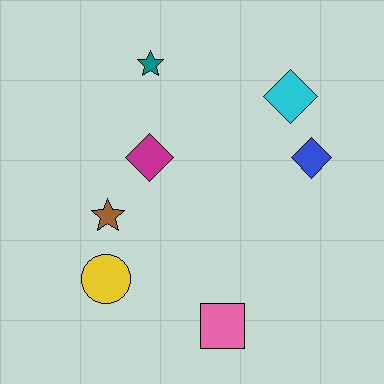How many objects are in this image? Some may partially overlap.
There are 7 objects.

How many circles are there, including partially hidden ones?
There is 1 circle.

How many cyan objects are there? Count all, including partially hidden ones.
There is 1 cyan object.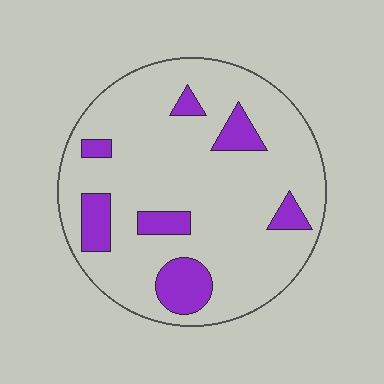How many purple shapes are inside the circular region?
7.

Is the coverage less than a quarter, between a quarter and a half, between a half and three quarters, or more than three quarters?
Less than a quarter.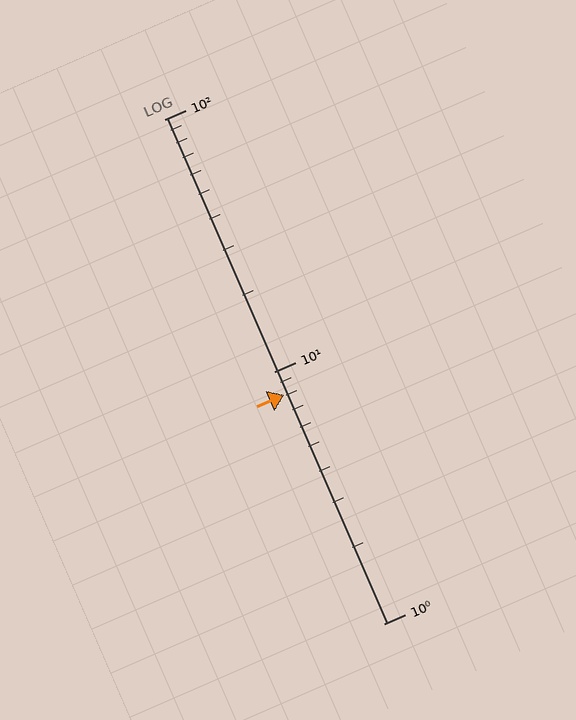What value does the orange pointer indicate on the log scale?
The pointer indicates approximately 8.1.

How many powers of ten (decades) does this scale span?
The scale spans 2 decades, from 1 to 100.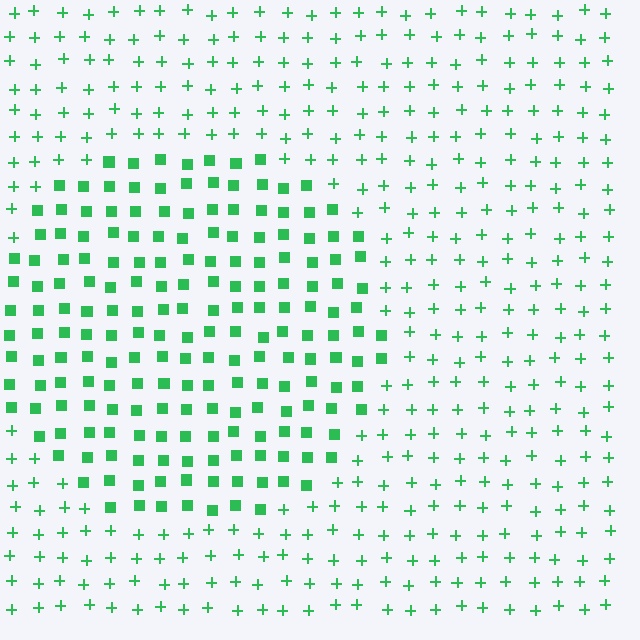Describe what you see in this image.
The image is filled with small green elements arranged in a uniform grid. A circle-shaped region contains squares, while the surrounding area contains plus signs. The boundary is defined purely by the change in element shape.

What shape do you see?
I see a circle.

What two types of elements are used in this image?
The image uses squares inside the circle region and plus signs outside it.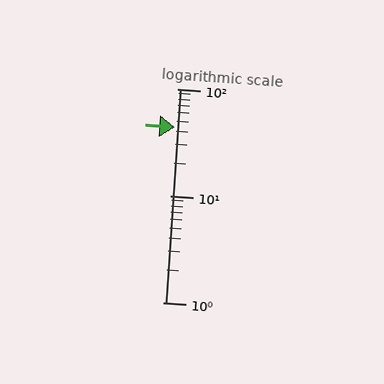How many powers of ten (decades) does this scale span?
The scale spans 2 decades, from 1 to 100.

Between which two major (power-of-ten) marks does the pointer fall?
The pointer is between 10 and 100.